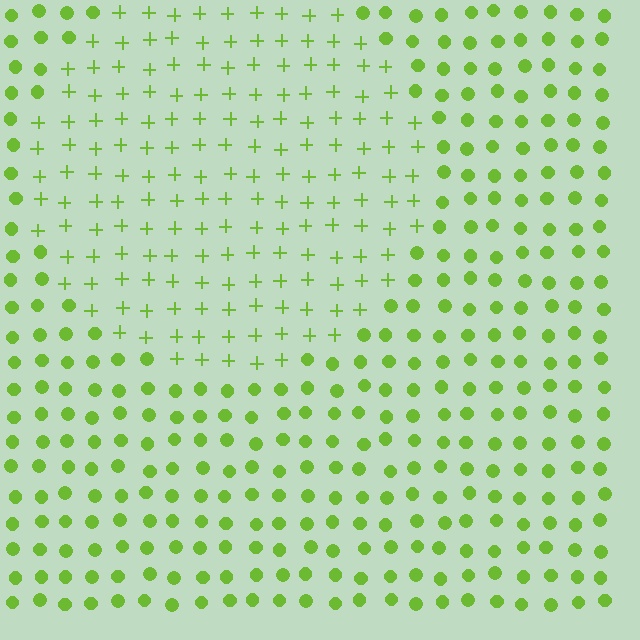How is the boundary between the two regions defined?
The boundary is defined by a change in element shape: plus signs inside vs. circles outside. All elements share the same color and spacing.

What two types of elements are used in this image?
The image uses plus signs inside the circle region and circles outside it.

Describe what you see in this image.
The image is filled with small lime elements arranged in a uniform grid. A circle-shaped region contains plus signs, while the surrounding area contains circles. The boundary is defined purely by the change in element shape.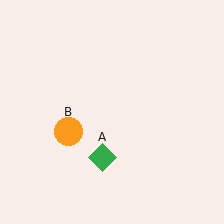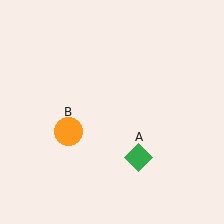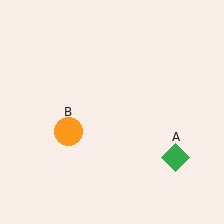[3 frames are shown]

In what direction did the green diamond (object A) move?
The green diamond (object A) moved right.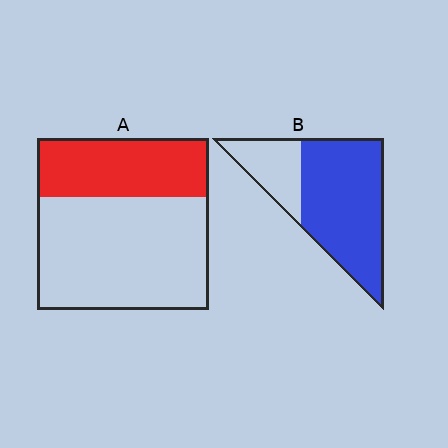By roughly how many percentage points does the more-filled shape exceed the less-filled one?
By roughly 40 percentage points (B over A).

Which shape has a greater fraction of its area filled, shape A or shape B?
Shape B.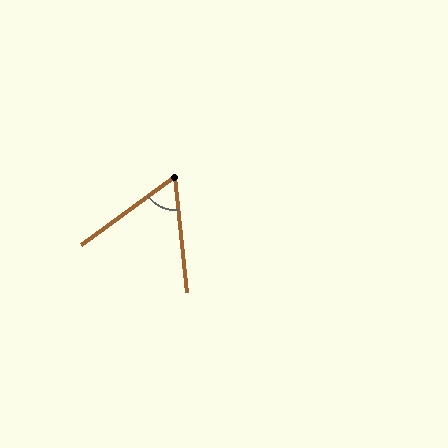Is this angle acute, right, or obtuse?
It is acute.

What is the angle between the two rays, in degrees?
Approximately 60 degrees.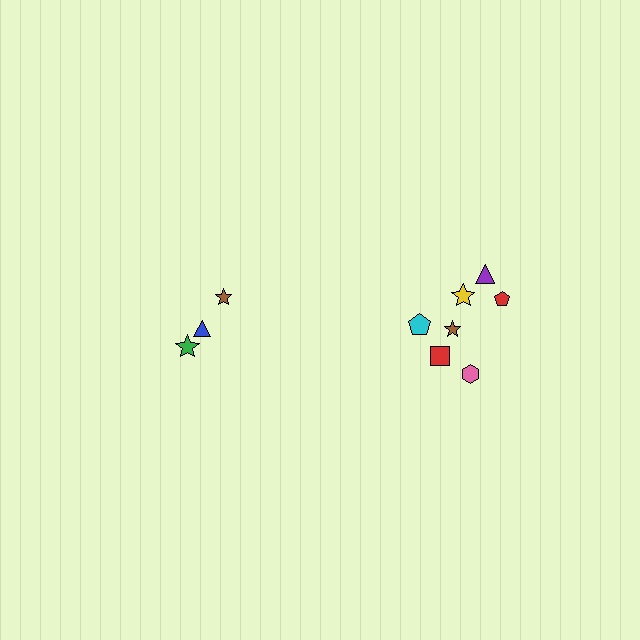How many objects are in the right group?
There are 7 objects.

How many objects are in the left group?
There are 3 objects.